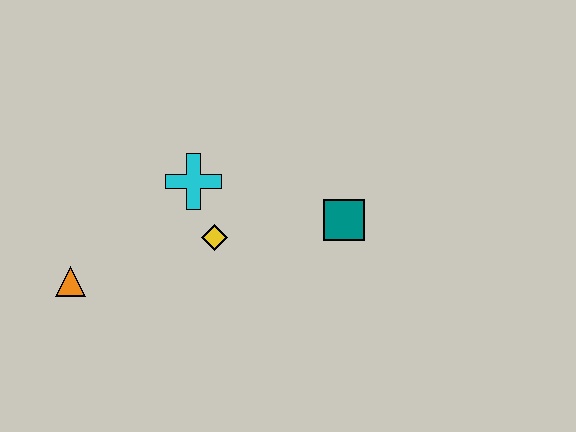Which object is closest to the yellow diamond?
The cyan cross is closest to the yellow diamond.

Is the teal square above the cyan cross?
No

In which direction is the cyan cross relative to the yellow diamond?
The cyan cross is above the yellow diamond.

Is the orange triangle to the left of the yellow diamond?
Yes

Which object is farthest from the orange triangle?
The teal square is farthest from the orange triangle.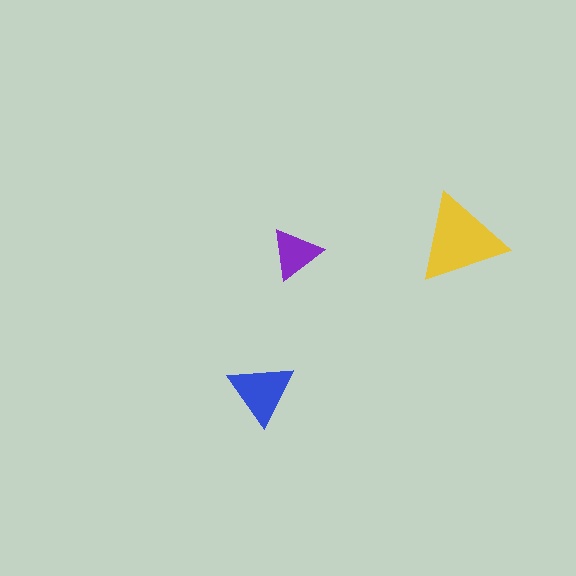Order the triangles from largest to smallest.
the yellow one, the blue one, the purple one.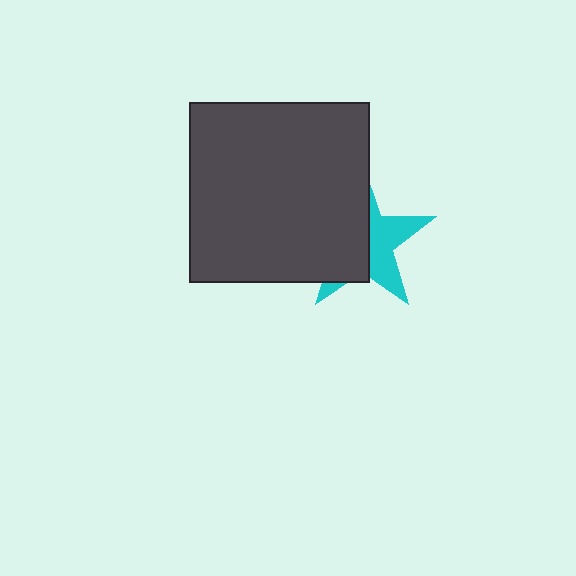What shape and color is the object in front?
The object in front is a dark gray square.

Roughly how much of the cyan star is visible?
A small part of it is visible (roughly 44%).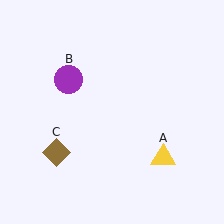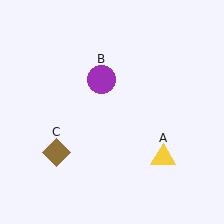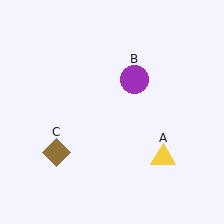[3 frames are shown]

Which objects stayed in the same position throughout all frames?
Yellow triangle (object A) and brown diamond (object C) remained stationary.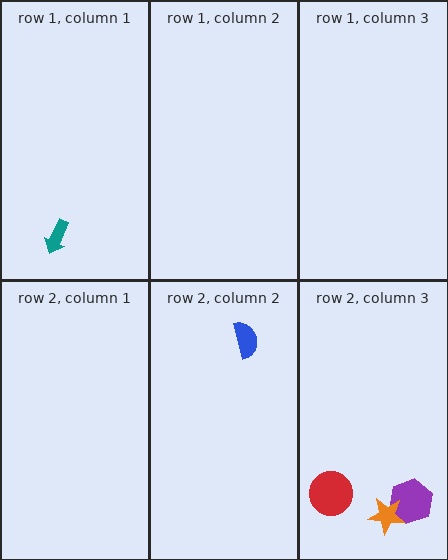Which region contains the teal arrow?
The row 1, column 1 region.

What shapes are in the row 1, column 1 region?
The teal arrow.